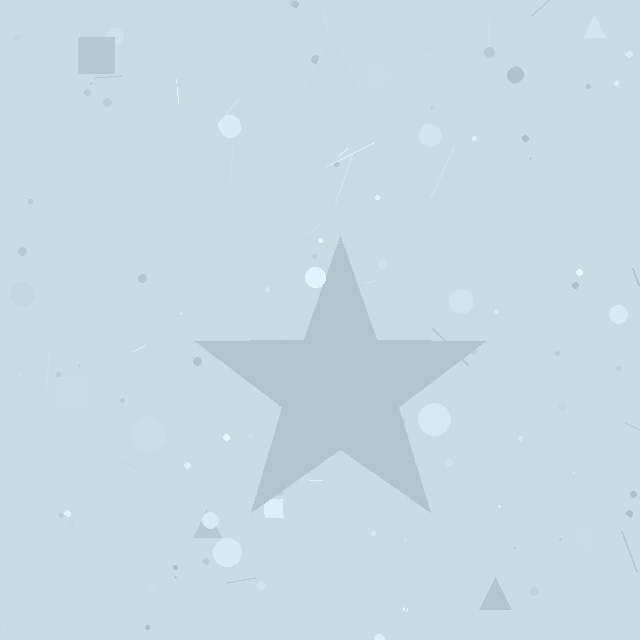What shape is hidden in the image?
A star is hidden in the image.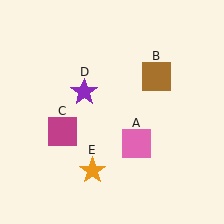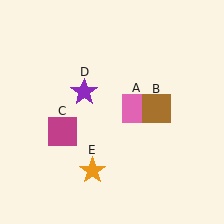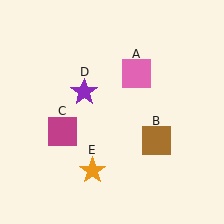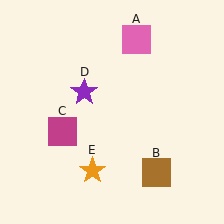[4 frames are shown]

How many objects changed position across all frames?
2 objects changed position: pink square (object A), brown square (object B).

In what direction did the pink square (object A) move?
The pink square (object A) moved up.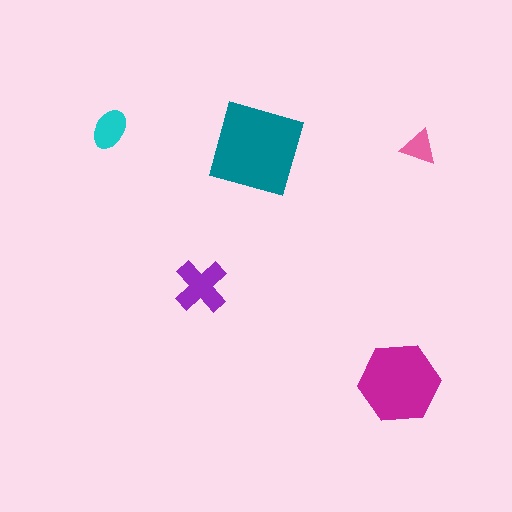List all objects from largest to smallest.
The teal square, the magenta hexagon, the purple cross, the cyan ellipse, the pink triangle.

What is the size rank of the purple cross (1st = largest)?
3rd.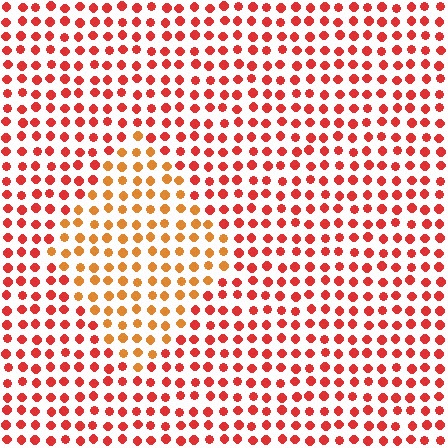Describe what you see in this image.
The image is filled with small red elements in a uniform arrangement. A diamond-shaped region is visible where the elements are tinted to a slightly different hue, forming a subtle color boundary.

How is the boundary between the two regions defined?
The boundary is defined purely by a slight shift in hue (about 31 degrees). Spacing, size, and orientation are identical on both sides.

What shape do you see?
I see a diamond.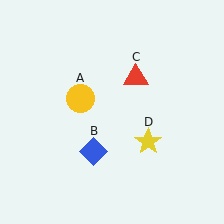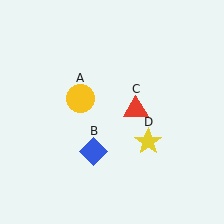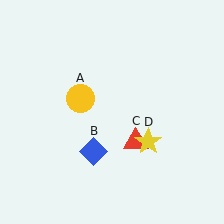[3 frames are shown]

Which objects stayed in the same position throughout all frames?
Yellow circle (object A) and blue diamond (object B) and yellow star (object D) remained stationary.